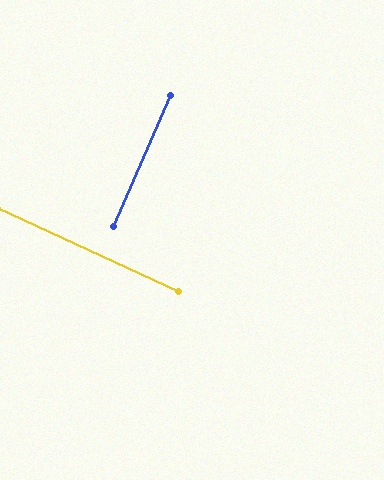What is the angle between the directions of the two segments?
Approximately 89 degrees.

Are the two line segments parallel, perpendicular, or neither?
Perpendicular — they meet at approximately 89°.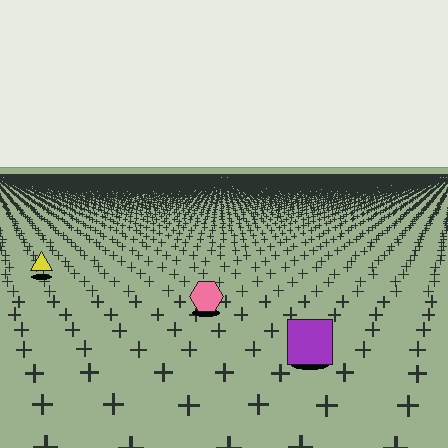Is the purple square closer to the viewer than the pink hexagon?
Yes. The purple square is closer — you can tell from the texture gradient: the ground texture is coarser near it.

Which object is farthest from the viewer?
The yellow triangle is farthest from the viewer. It appears smaller and the ground texture around it is denser.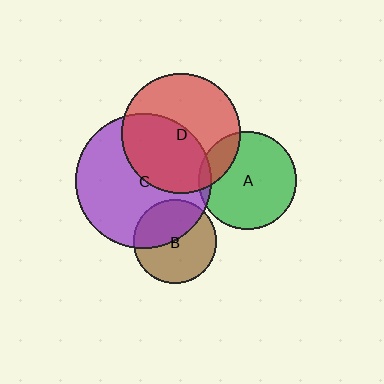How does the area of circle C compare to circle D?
Approximately 1.3 times.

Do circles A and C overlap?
Yes.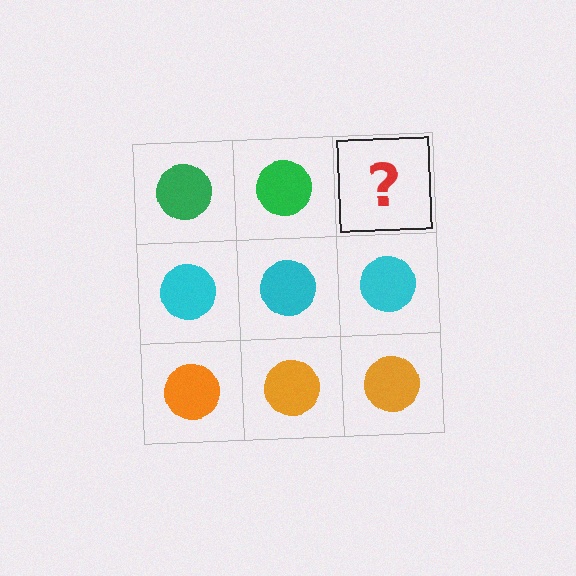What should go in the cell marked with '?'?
The missing cell should contain a green circle.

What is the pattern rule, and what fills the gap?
The rule is that each row has a consistent color. The gap should be filled with a green circle.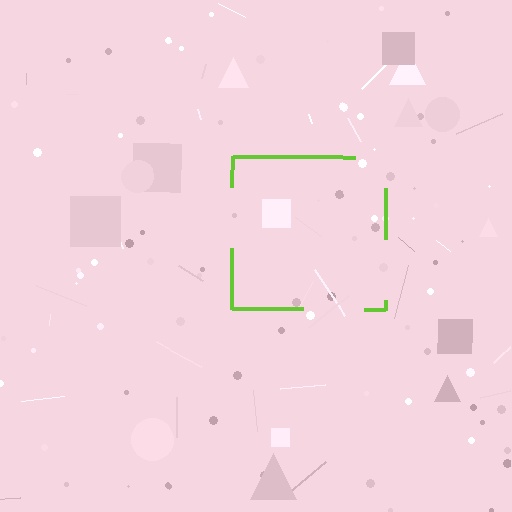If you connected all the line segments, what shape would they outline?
They would outline a square.